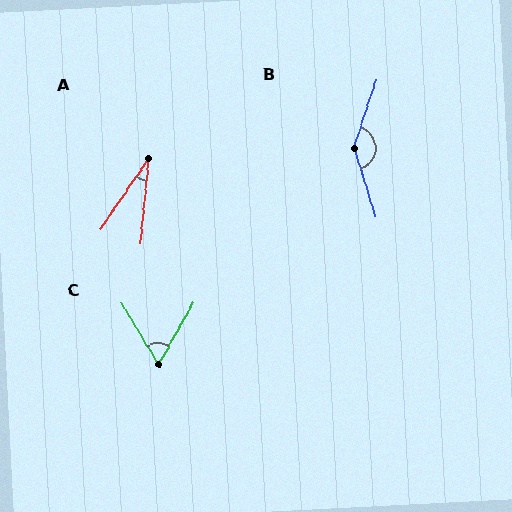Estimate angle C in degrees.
Approximately 61 degrees.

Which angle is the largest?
B, at approximately 144 degrees.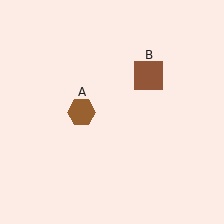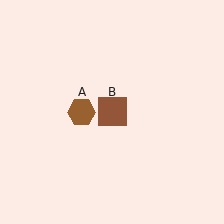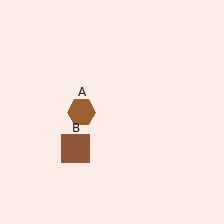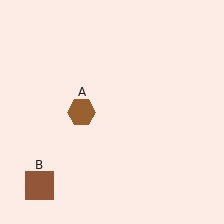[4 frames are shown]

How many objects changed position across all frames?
1 object changed position: brown square (object B).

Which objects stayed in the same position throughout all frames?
Brown hexagon (object A) remained stationary.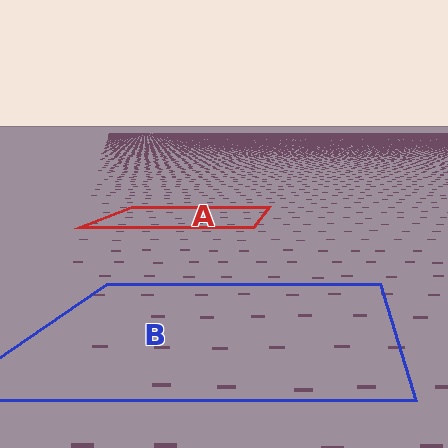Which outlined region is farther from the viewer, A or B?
Region A is farther from the viewer — the texture elements inside it appear smaller and more densely packed.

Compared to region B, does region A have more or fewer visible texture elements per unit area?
Region A has more texture elements per unit area — they are packed more densely because it is farther away.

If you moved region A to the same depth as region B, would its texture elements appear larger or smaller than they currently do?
They would appear larger. At a closer depth, the same texture elements are projected at a bigger on-screen size.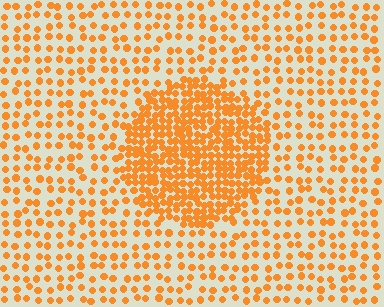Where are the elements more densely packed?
The elements are more densely packed inside the circle boundary.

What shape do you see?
I see a circle.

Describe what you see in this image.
The image contains small orange elements arranged at two different densities. A circle-shaped region is visible where the elements are more densely packed than the surrounding area.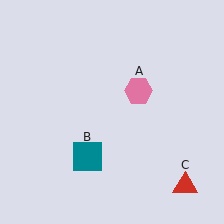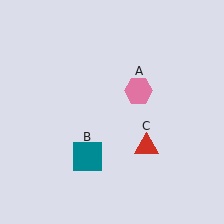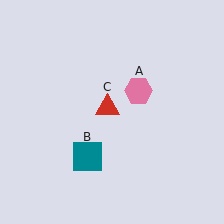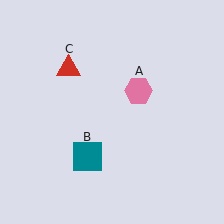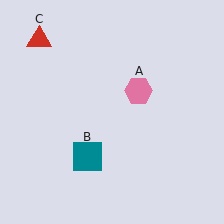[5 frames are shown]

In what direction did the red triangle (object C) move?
The red triangle (object C) moved up and to the left.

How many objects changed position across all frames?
1 object changed position: red triangle (object C).